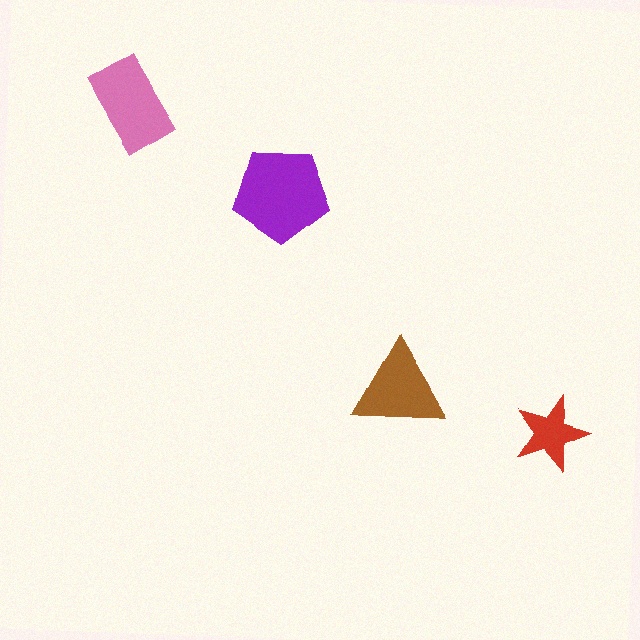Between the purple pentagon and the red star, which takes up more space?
The purple pentagon.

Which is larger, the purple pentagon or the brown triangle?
The purple pentagon.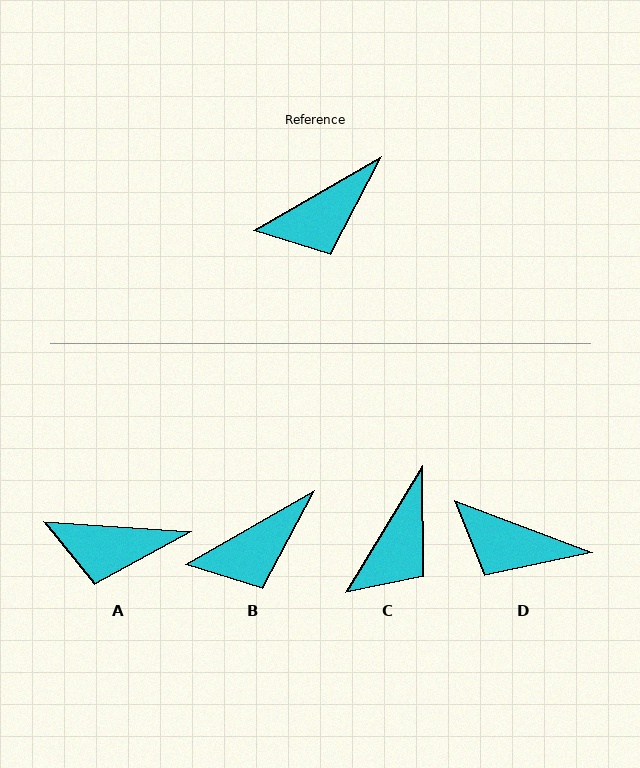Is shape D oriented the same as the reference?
No, it is off by about 51 degrees.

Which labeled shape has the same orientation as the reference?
B.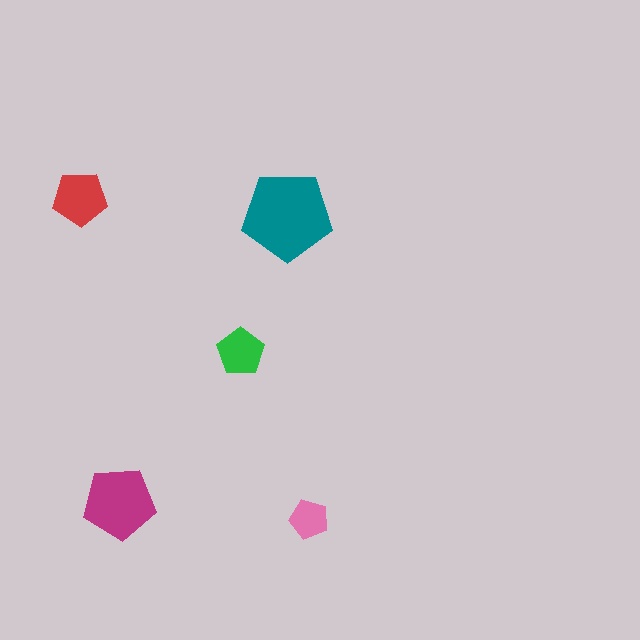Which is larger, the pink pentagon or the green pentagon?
The green one.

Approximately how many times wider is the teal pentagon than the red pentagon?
About 1.5 times wider.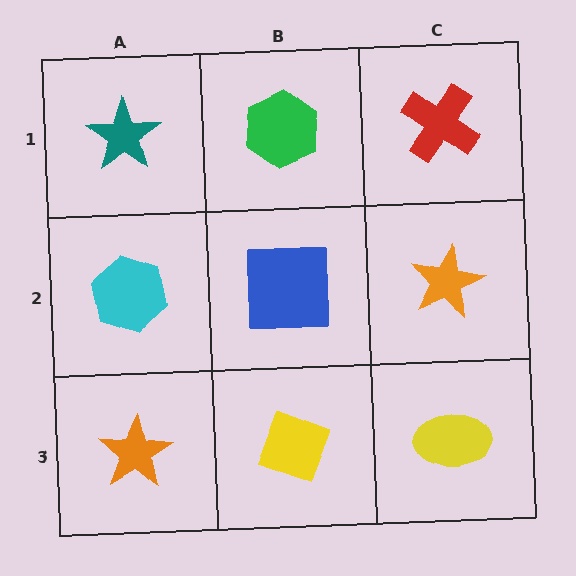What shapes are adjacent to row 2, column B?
A green hexagon (row 1, column B), a yellow diamond (row 3, column B), a cyan hexagon (row 2, column A), an orange star (row 2, column C).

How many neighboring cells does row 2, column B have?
4.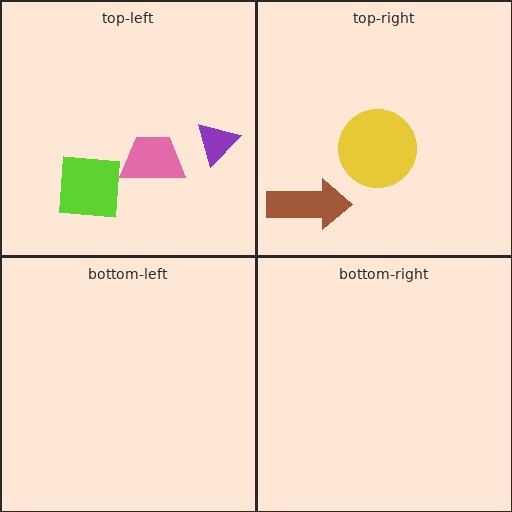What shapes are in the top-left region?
The lime square, the purple triangle, the pink trapezoid.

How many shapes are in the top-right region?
2.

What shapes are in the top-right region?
The yellow circle, the brown arrow.